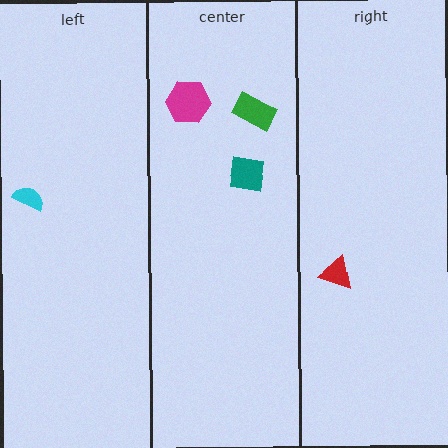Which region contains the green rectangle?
The center region.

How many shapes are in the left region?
1.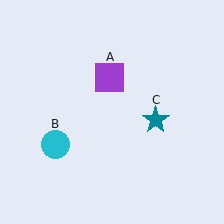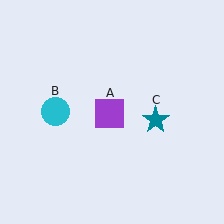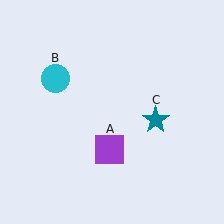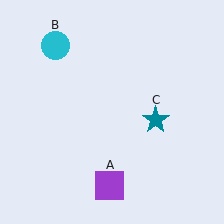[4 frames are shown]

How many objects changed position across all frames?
2 objects changed position: purple square (object A), cyan circle (object B).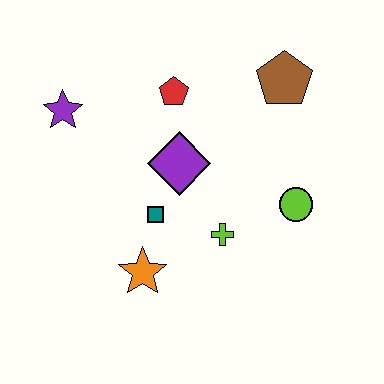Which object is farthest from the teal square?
The brown pentagon is farthest from the teal square.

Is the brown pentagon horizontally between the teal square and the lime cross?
No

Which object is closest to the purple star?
The red pentagon is closest to the purple star.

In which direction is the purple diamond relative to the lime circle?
The purple diamond is to the left of the lime circle.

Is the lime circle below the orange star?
No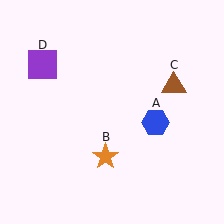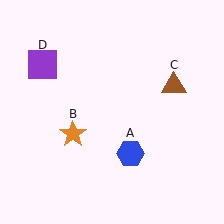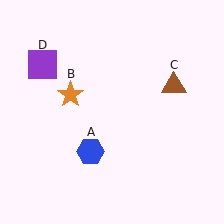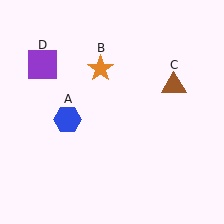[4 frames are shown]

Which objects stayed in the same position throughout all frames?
Brown triangle (object C) and purple square (object D) remained stationary.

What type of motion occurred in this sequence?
The blue hexagon (object A), orange star (object B) rotated clockwise around the center of the scene.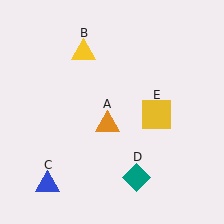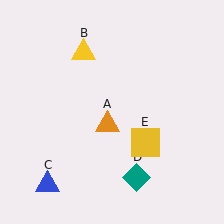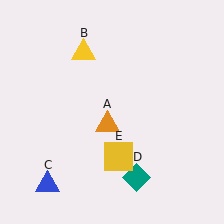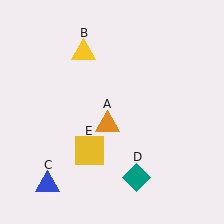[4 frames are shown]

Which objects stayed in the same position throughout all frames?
Orange triangle (object A) and yellow triangle (object B) and blue triangle (object C) and teal diamond (object D) remained stationary.